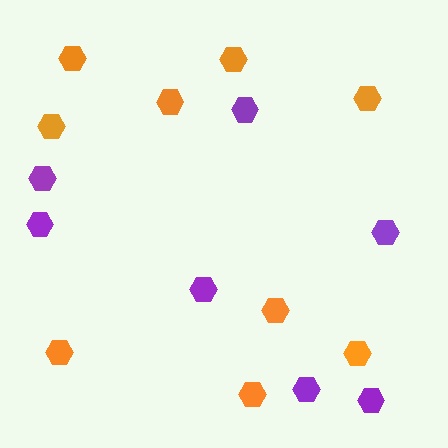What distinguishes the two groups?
There are 2 groups: one group of purple hexagons (7) and one group of orange hexagons (9).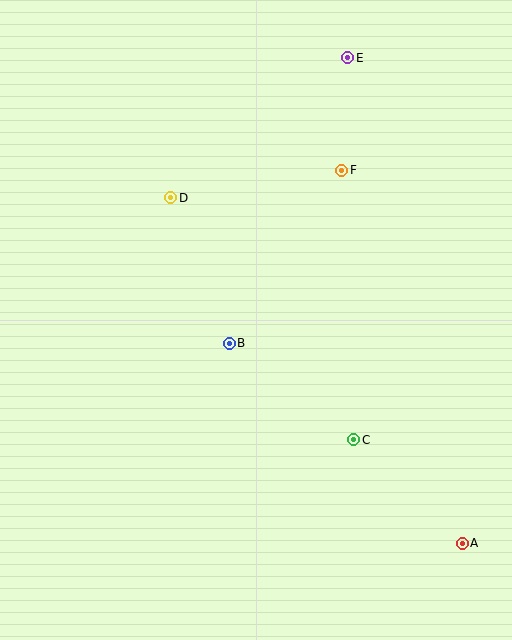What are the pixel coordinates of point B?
Point B is at (229, 343).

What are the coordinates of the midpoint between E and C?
The midpoint between E and C is at (351, 249).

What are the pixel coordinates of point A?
Point A is at (462, 543).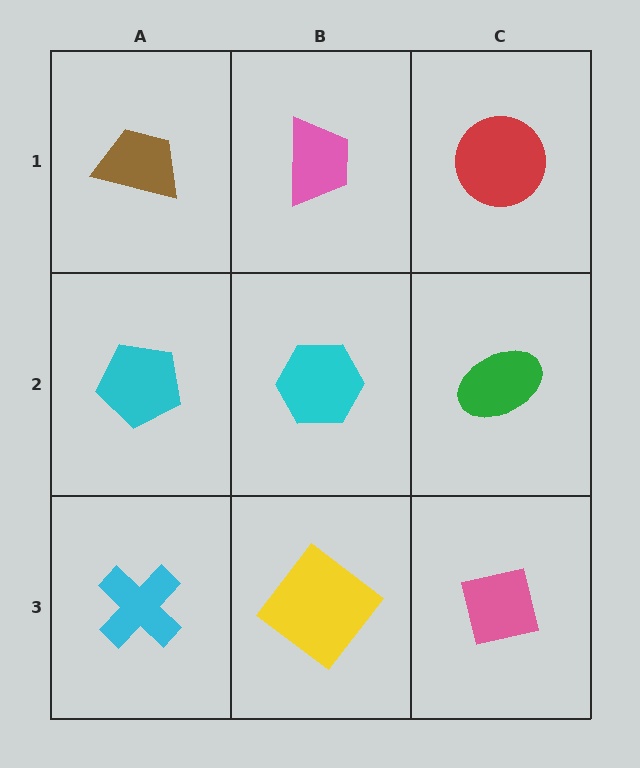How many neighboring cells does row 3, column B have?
3.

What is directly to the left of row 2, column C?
A cyan hexagon.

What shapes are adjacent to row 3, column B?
A cyan hexagon (row 2, column B), a cyan cross (row 3, column A), a pink square (row 3, column C).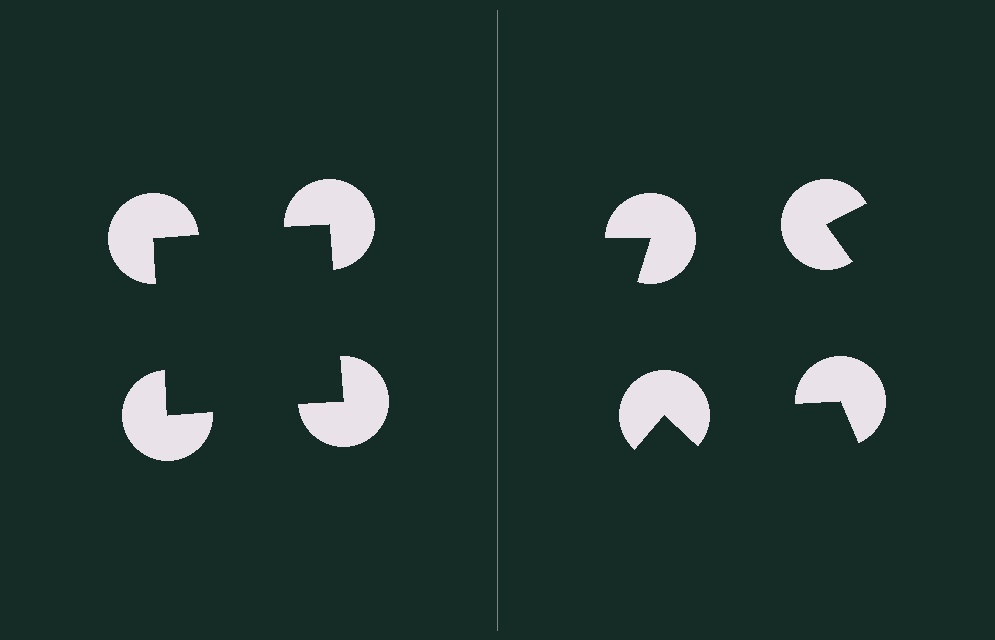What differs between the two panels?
The pac-man discs are positioned identically on both sides; only the wedge orientations differ. On the left they align to a square; on the right they are misaligned.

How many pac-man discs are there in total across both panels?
8 — 4 on each side.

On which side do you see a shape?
An illusory square appears on the left side. On the right side the wedge cuts are rotated, so no coherent shape forms.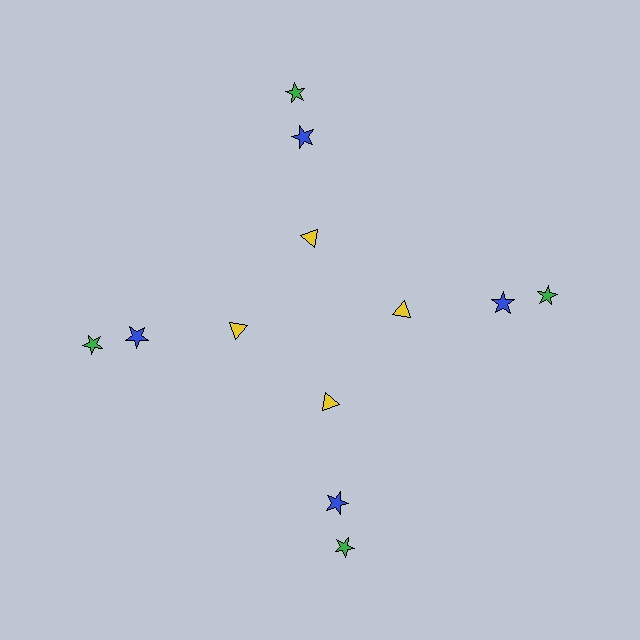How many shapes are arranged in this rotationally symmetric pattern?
There are 12 shapes, arranged in 4 groups of 3.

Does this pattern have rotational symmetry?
Yes, this pattern has 4-fold rotational symmetry. It looks the same after rotating 90 degrees around the center.